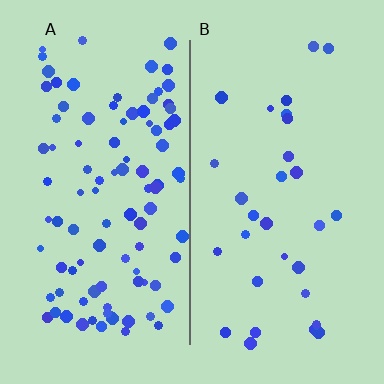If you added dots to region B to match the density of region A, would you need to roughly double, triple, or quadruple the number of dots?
Approximately triple.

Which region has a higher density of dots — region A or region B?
A (the left).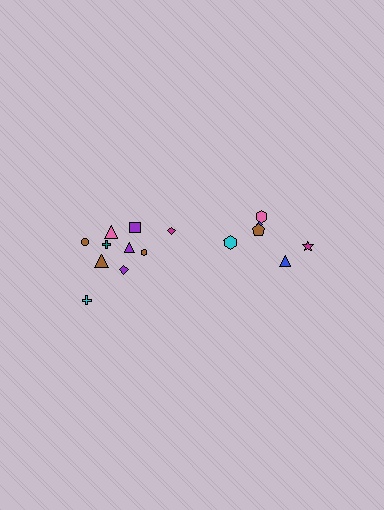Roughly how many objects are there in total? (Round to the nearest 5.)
Roughly 15 objects in total.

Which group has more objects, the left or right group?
The left group.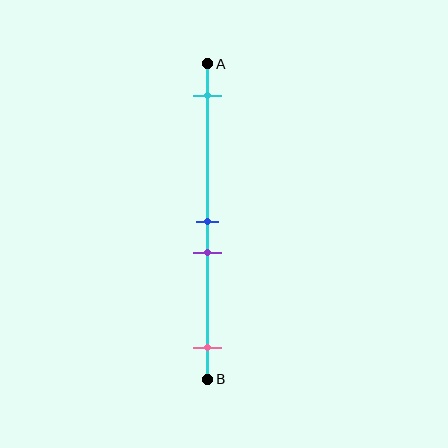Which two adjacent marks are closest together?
The blue and purple marks are the closest adjacent pair.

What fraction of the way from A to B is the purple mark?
The purple mark is approximately 60% (0.6) of the way from A to B.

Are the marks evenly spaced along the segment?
No, the marks are not evenly spaced.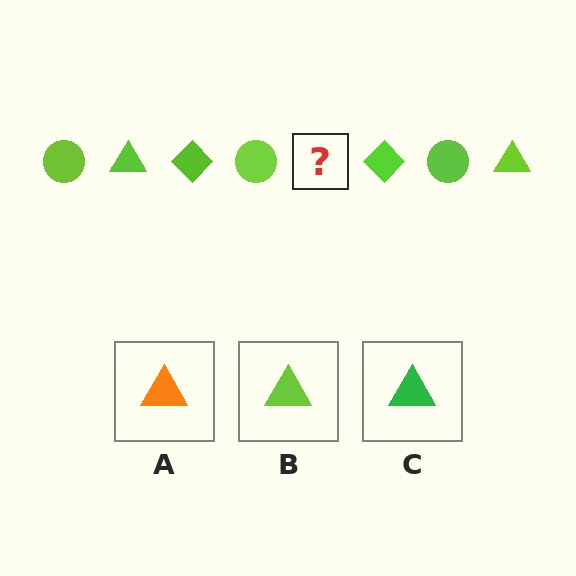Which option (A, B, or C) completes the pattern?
B.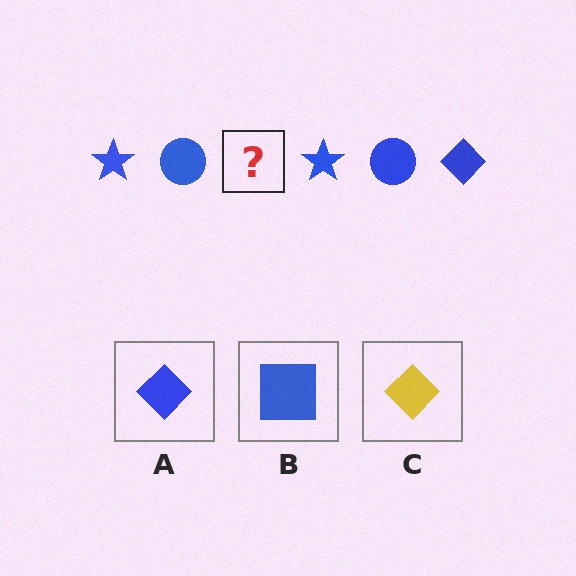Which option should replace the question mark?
Option A.